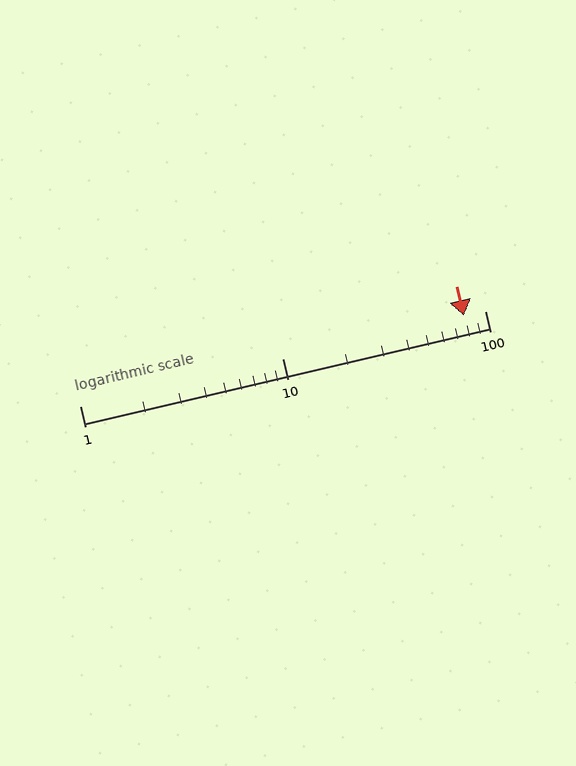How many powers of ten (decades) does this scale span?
The scale spans 2 decades, from 1 to 100.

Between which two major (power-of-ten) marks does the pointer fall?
The pointer is between 10 and 100.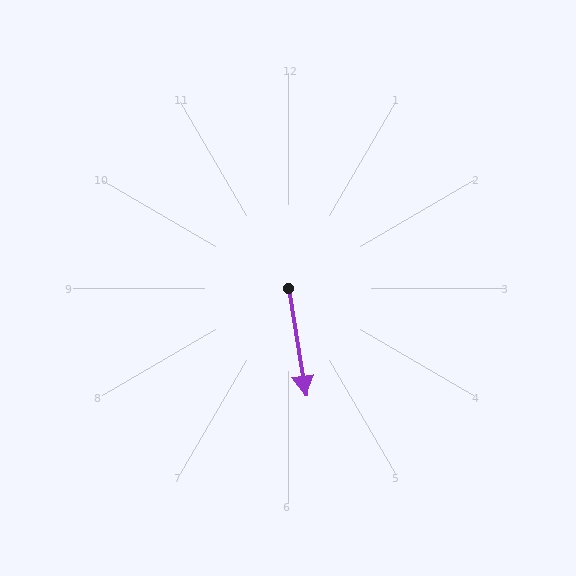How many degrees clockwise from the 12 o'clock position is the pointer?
Approximately 171 degrees.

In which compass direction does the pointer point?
South.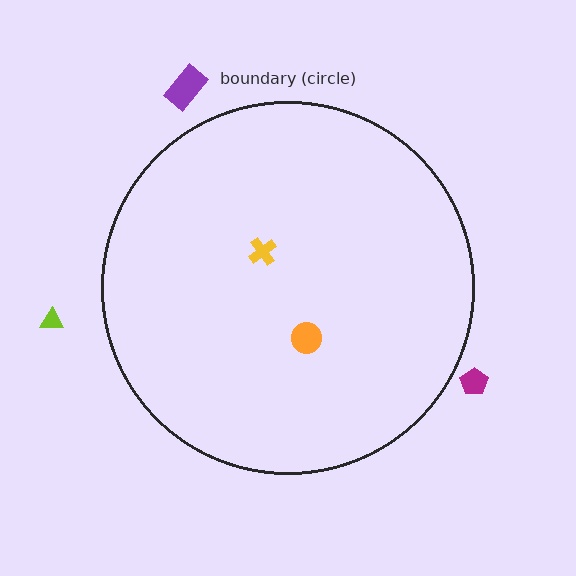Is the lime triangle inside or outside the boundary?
Outside.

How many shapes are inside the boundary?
2 inside, 3 outside.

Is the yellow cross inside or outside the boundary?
Inside.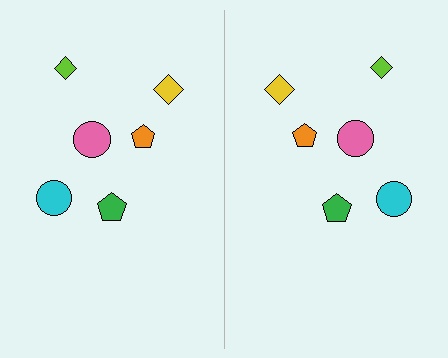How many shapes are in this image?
There are 12 shapes in this image.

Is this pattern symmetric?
Yes, this pattern has bilateral (reflection) symmetry.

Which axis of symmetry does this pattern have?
The pattern has a vertical axis of symmetry running through the center of the image.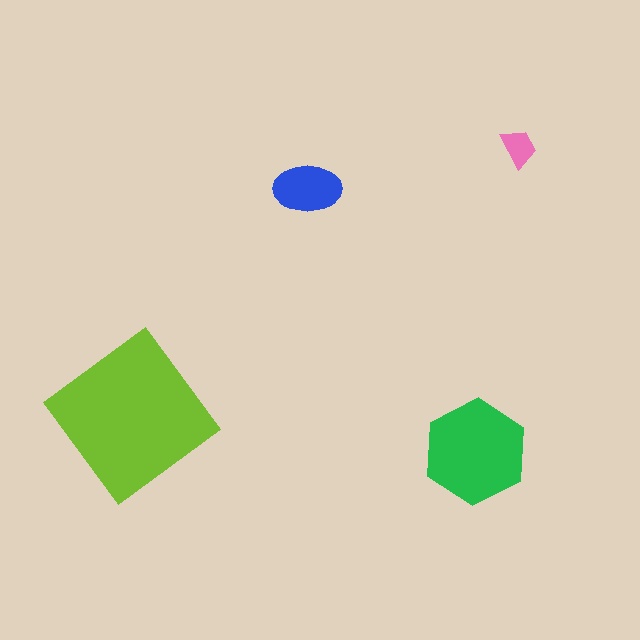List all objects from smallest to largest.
The pink trapezoid, the blue ellipse, the green hexagon, the lime diamond.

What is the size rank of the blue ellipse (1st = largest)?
3rd.